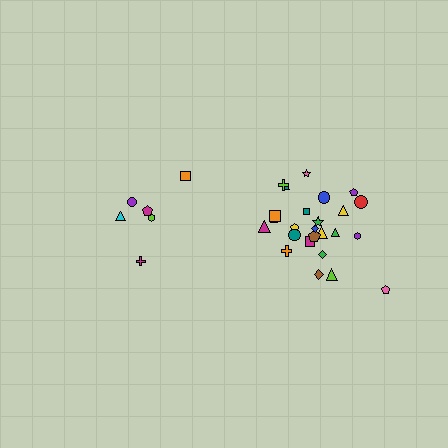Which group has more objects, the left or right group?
The right group.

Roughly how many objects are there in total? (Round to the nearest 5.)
Roughly 30 objects in total.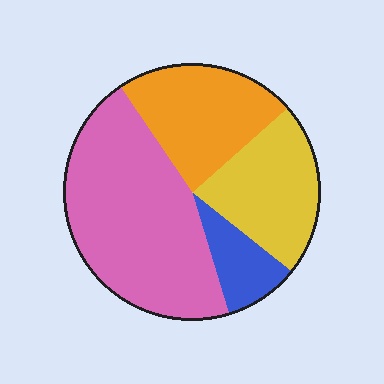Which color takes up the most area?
Pink, at roughly 45%.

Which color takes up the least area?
Blue, at roughly 10%.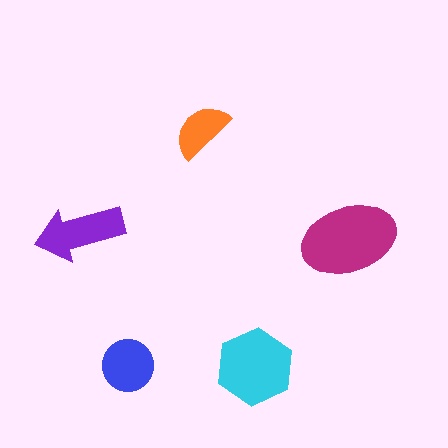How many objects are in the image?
There are 5 objects in the image.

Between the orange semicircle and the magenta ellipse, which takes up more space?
The magenta ellipse.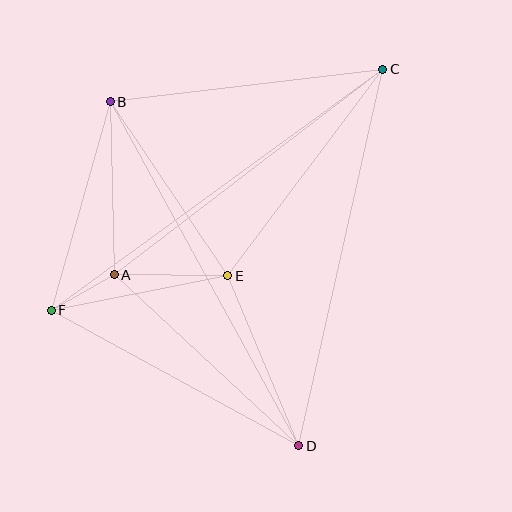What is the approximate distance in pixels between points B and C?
The distance between B and C is approximately 275 pixels.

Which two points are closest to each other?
Points A and F are closest to each other.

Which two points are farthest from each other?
Points C and F are farthest from each other.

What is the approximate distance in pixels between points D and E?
The distance between D and E is approximately 184 pixels.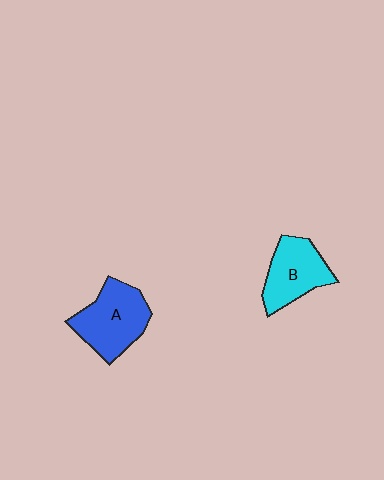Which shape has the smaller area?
Shape B (cyan).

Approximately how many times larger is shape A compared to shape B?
Approximately 1.2 times.